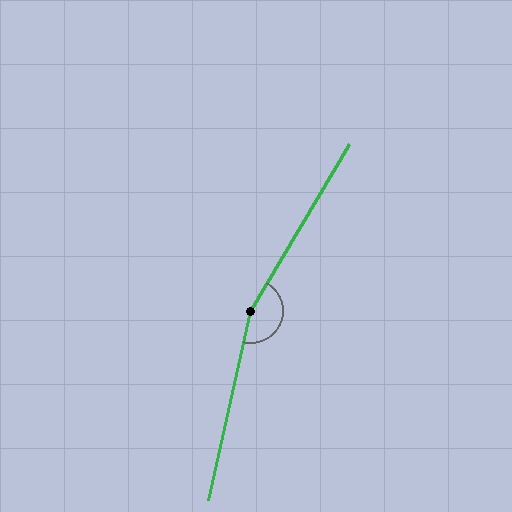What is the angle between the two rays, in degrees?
Approximately 162 degrees.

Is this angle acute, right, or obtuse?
It is obtuse.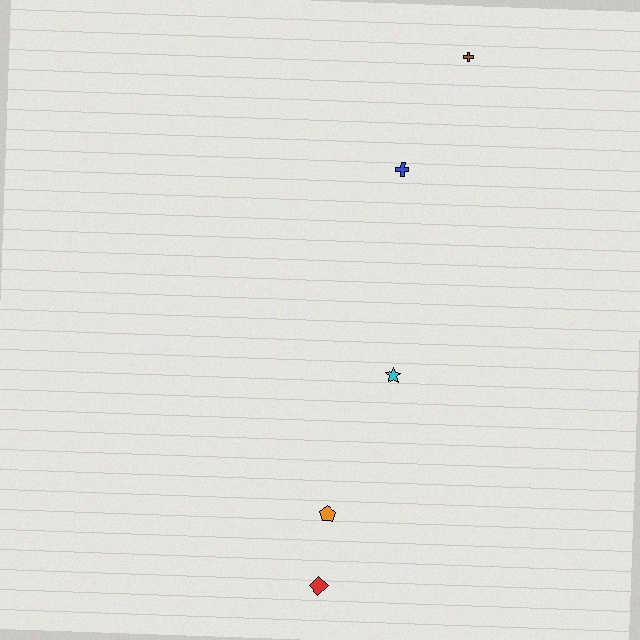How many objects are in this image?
There are 5 objects.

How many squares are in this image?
There are no squares.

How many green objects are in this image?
There are no green objects.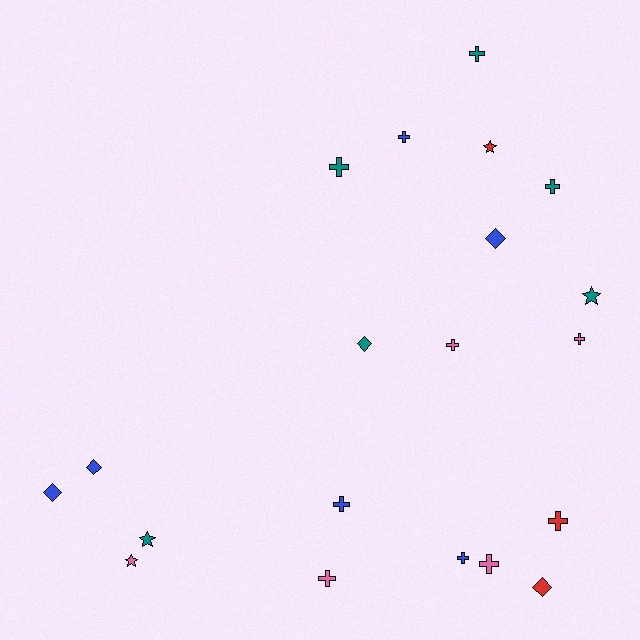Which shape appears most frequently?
Cross, with 11 objects.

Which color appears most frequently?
Blue, with 6 objects.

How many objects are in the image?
There are 20 objects.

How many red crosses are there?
There is 1 red cross.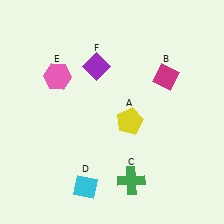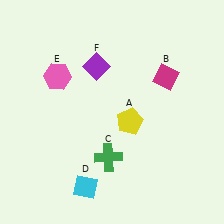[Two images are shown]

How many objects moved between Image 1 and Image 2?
1 object moved between the two images.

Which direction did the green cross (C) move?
The green cross (C) moved up.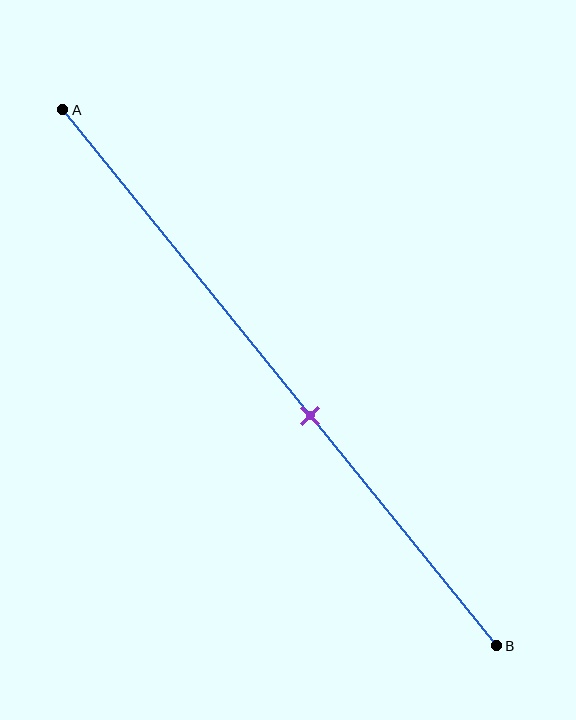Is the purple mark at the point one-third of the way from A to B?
No, the mark is at about 55% from A, not at the 33% one-third point.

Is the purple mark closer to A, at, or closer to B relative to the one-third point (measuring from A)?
The purple mark is closer to point B than the one-third point of segment AB.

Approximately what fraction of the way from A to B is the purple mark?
The purple mark is approximately 55% of the way from A to B.